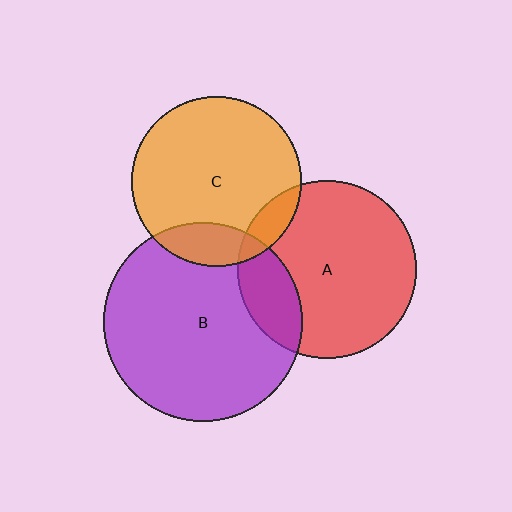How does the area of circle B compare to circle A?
Approximately 1.2 times.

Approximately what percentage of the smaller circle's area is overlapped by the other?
Approximately 15%.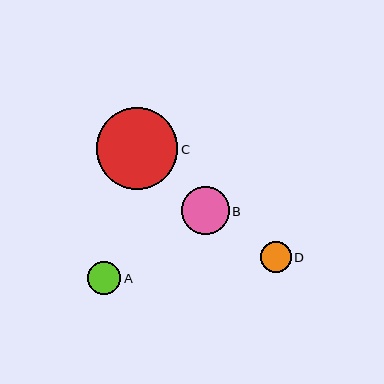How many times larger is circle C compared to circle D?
Circle C is approximately 2.6 times the size of circle D.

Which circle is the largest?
Circle C is the largest with a size of approximately 82 pixels.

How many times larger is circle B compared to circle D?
Circle B is approximately 1.5 times the size of circle D.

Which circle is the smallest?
Circle D is the smallest with a size of approximately 31 pixels.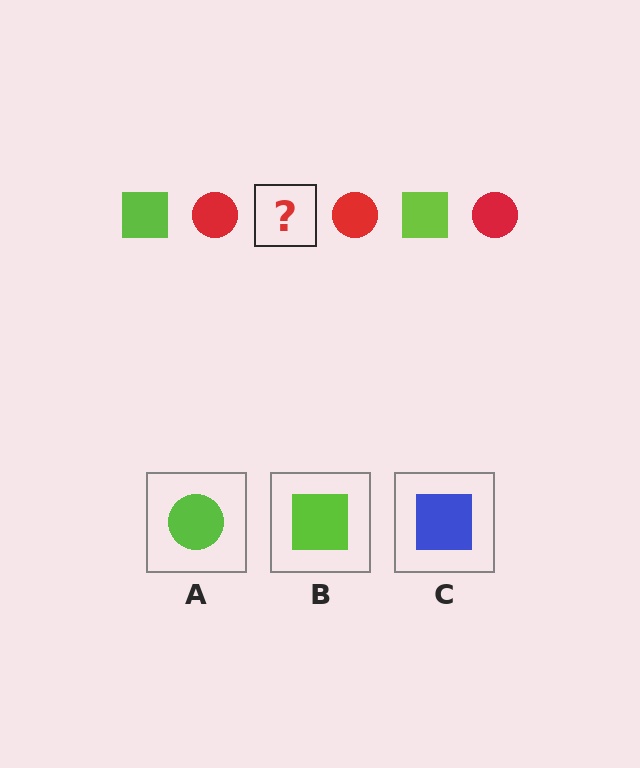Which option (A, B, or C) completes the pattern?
B.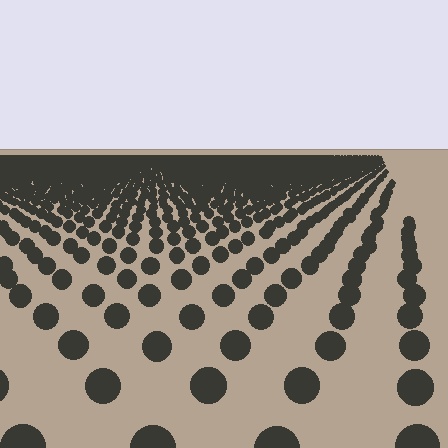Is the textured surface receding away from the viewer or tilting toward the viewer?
The surface is receding away from the viewer. Texture elements get smaller and denser toward the top.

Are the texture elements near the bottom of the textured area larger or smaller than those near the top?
Larger. Near the bottom, elements are closer to the viewer and appear at a bigger on-screen size.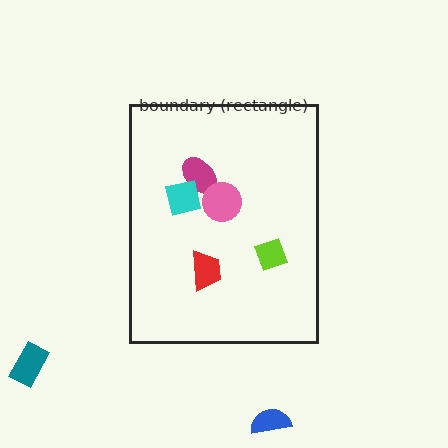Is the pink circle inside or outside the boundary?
Inside.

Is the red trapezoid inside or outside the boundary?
Inside.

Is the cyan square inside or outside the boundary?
Inside.